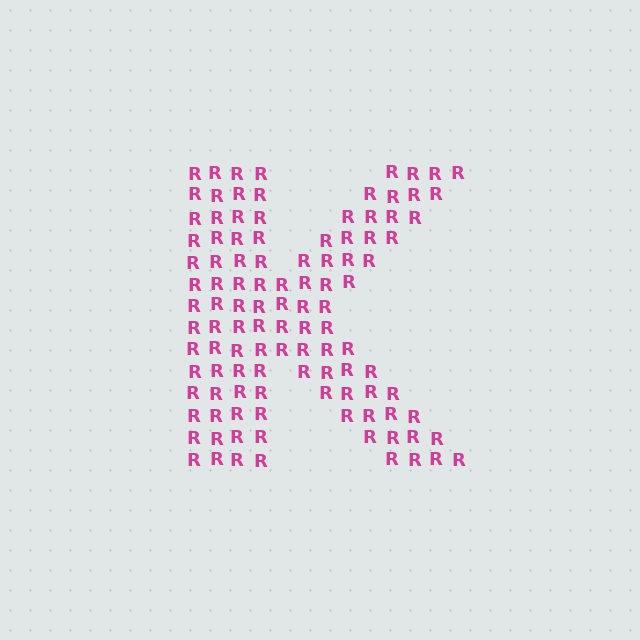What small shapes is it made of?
It is made of small letter R's.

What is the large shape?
The large shape is the letter K.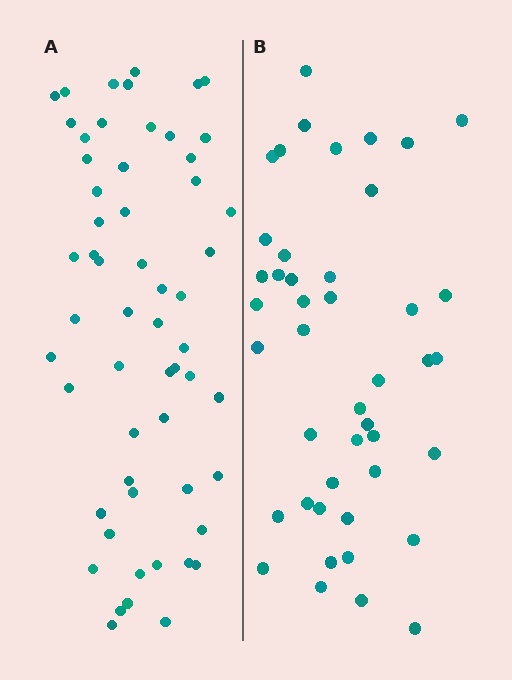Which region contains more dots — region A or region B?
Region A (the left region) has more dots.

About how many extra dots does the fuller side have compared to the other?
Region A has approximately 15 more dots than region B.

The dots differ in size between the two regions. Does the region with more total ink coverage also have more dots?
No. Region B has more total ink coverage because its dots are larger, but region A actually contains more individual dots. Total area can be misleading — the number of items is what matters here.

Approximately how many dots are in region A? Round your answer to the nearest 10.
About 60 dots. (The exact count is 57, which rounds to 60.)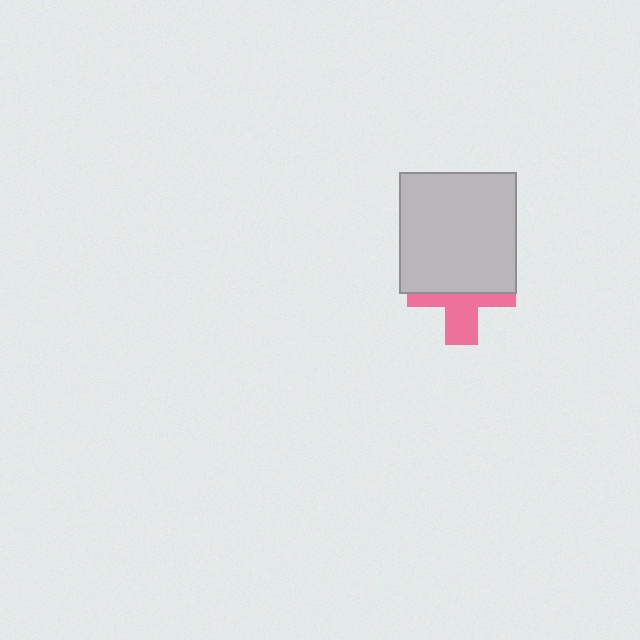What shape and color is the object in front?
The object in front is a light gray rectangle.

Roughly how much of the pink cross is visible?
A small part of it is visible (roughly 45%).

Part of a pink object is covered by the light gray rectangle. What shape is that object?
It is a cross.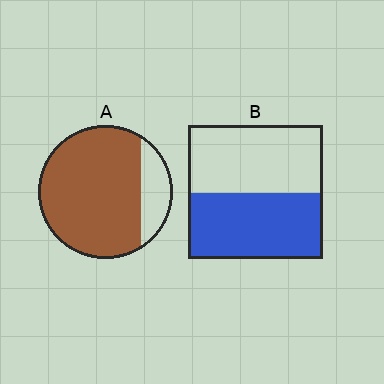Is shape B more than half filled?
Roughly half.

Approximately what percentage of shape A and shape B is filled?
A is approximately 80% and B is approximately 50%.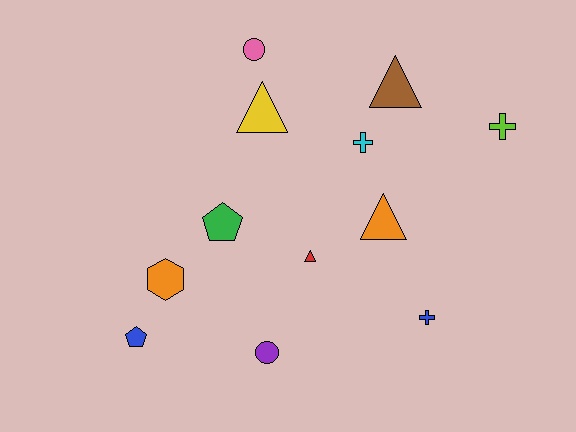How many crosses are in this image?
There are 3 crosses.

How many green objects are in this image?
There is 1 green object.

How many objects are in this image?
There are 12 objects.